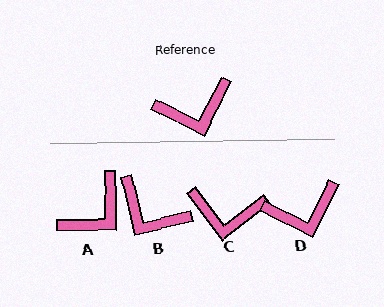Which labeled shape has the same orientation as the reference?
D.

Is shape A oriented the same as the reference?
No, it is off by about 27 degrees.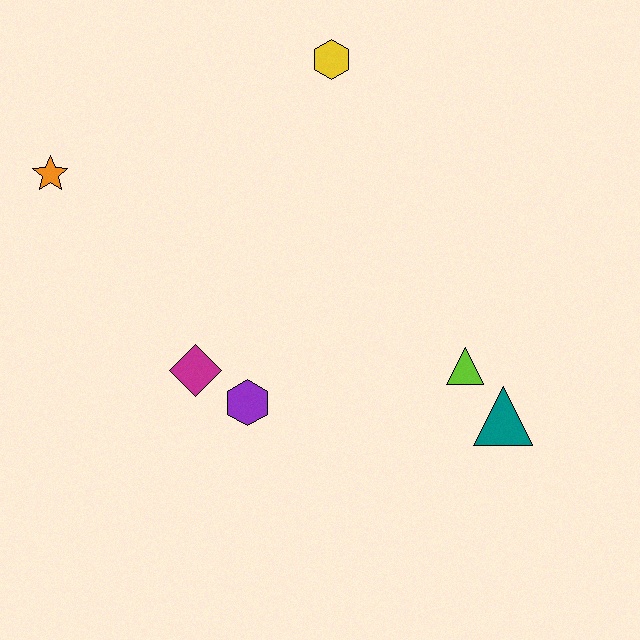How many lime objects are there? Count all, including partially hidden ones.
There is 1 lime object.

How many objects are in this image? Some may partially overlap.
There are 6 objects.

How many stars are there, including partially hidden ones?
There is 1 star.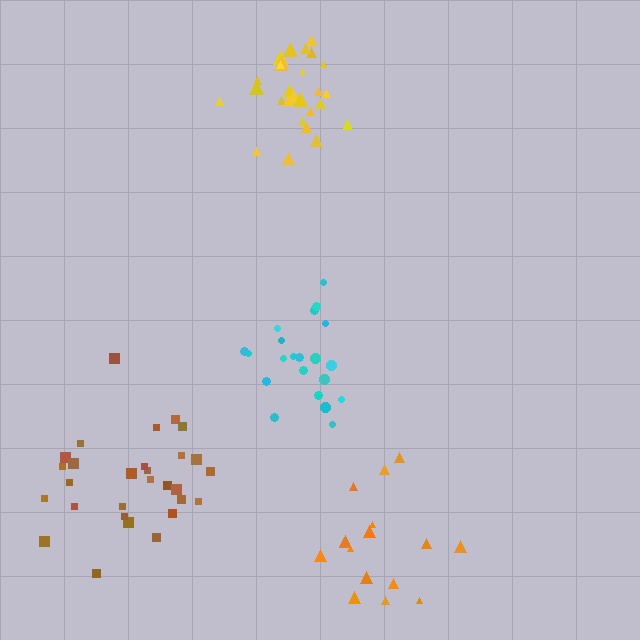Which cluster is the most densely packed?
Yellow.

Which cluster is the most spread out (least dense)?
Orange.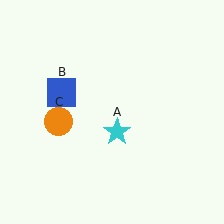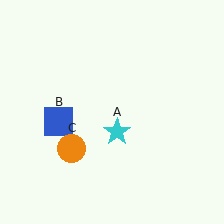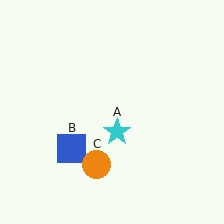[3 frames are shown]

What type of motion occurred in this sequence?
The blue square (object B), orange circle (object C) rotated counterclockwise around the center of the scene.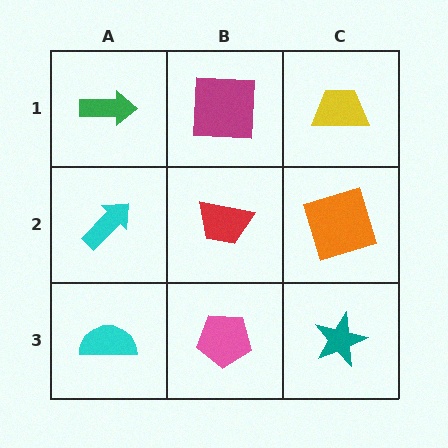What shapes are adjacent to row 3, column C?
An orange square (row 2, column C), a pink pentagon (row 3, column B).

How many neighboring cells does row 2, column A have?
3.